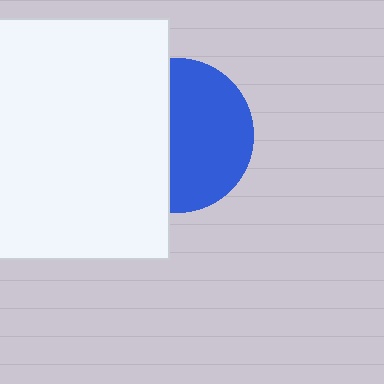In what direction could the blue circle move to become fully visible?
The blue circle could move right. That would shift it out from behind the white rectangle entirely.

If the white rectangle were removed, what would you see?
You would see the complete blue circle.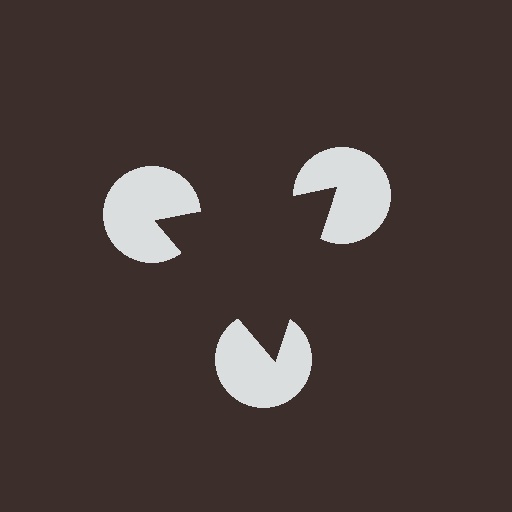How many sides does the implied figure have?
3 sides.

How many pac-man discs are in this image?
There are 3 — one at each vertex of the illusory triangle.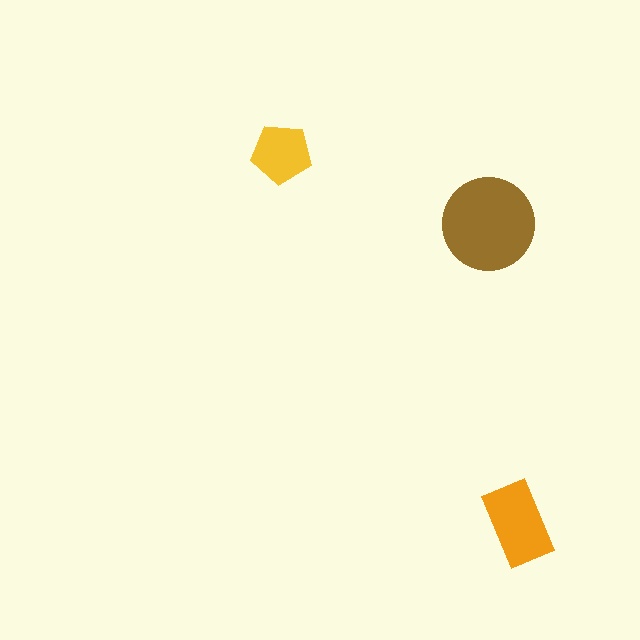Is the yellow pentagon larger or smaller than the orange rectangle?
Smaller.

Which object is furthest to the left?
The yellow pentagon is leftmost.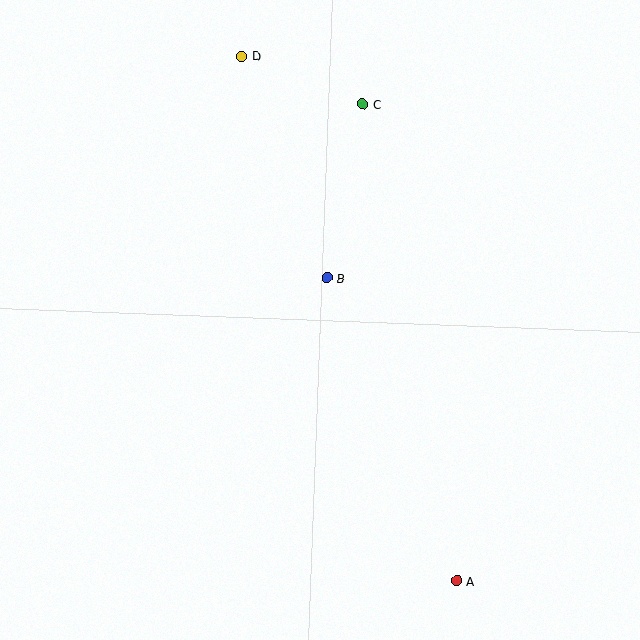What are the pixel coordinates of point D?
Point D is at (241, 56).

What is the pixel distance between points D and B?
The distance between D and B is 238 pixels.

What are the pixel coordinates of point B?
Point B is at (327, 278).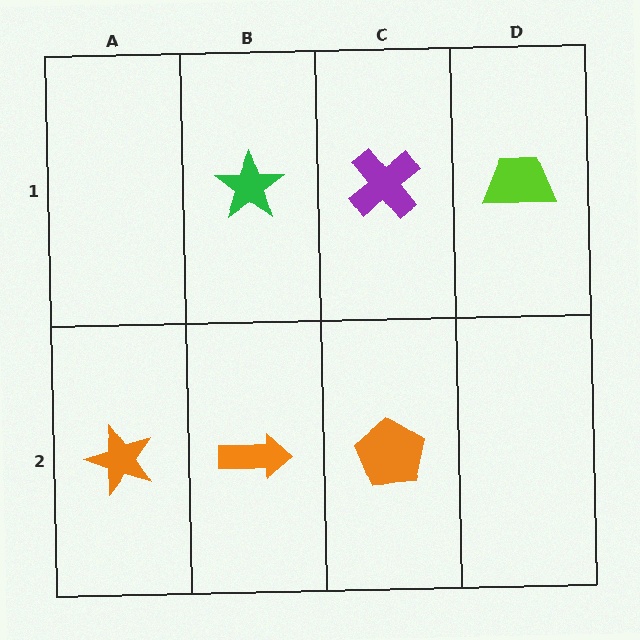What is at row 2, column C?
An orange pentagon.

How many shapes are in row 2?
3 shapes.